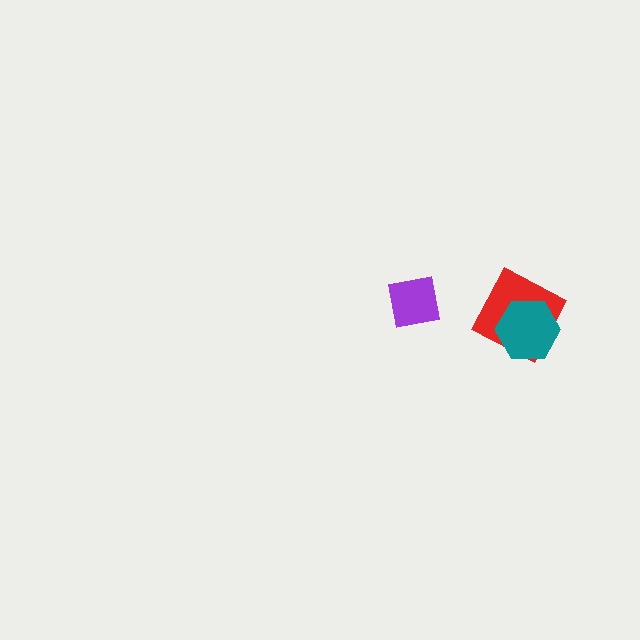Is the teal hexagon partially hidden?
No, no other shape covers it.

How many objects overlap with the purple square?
0 objects overlap with the purple square.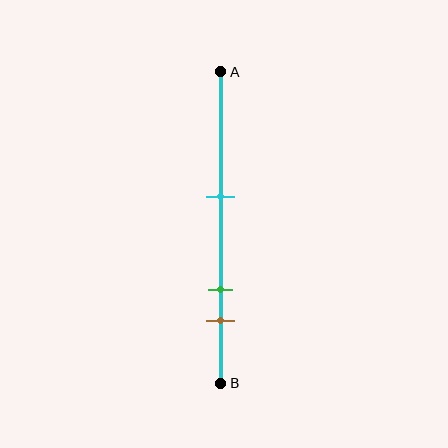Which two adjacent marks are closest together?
The green and brown marks are the closest adjacent pair.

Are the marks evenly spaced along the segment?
No, the marks are not evenly spaced.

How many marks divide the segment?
There are 3 marks dividing the segment.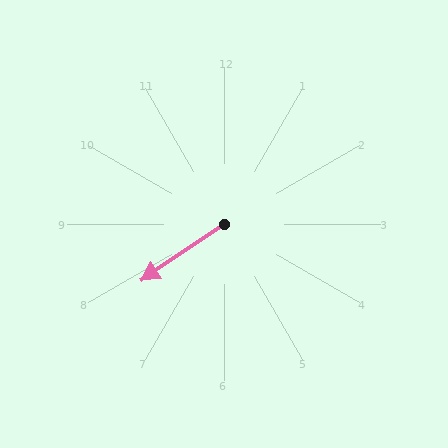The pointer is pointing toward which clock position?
Roughly 8 o'clock.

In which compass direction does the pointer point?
Southwest.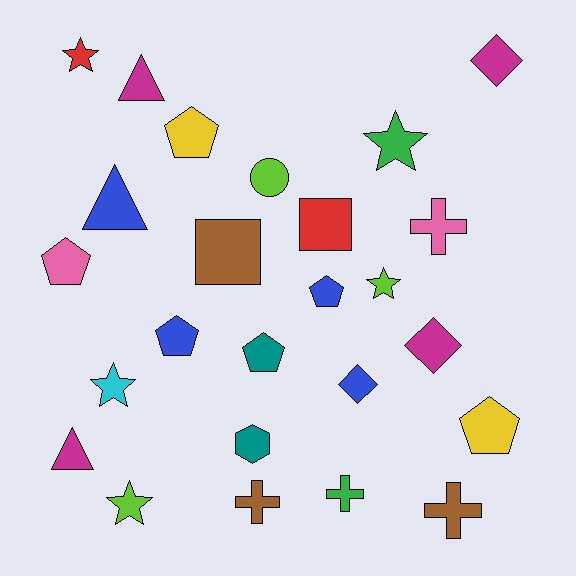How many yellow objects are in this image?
There are 2 yellow objects.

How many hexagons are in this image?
There is 1 hexagon.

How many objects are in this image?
There are 25 objects.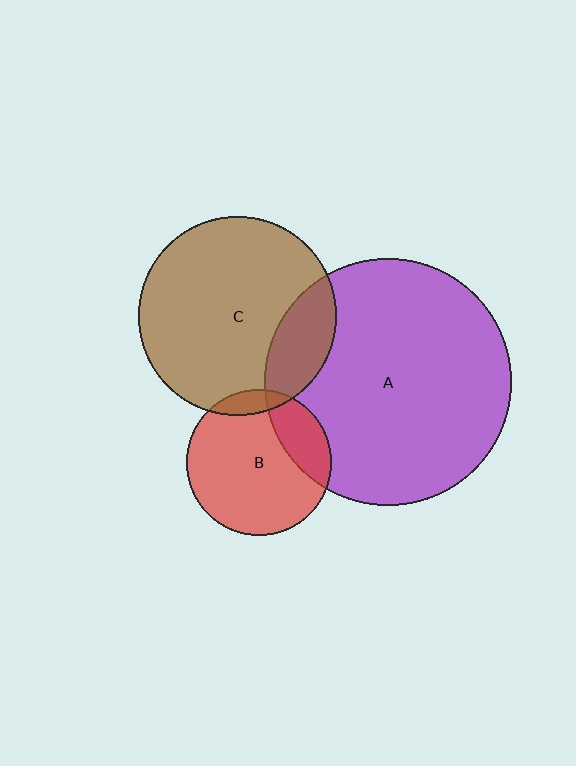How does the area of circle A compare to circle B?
Approximately 2.9 times.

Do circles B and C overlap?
Yes.